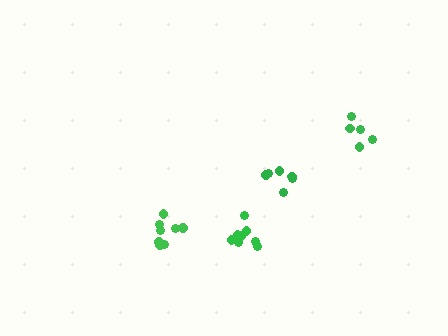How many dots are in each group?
Group 1: 6 dots, Group 2: 5 dots, Group 3: 9 dots, Group 4: 8 dots (28 total).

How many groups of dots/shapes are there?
There are 4 groups.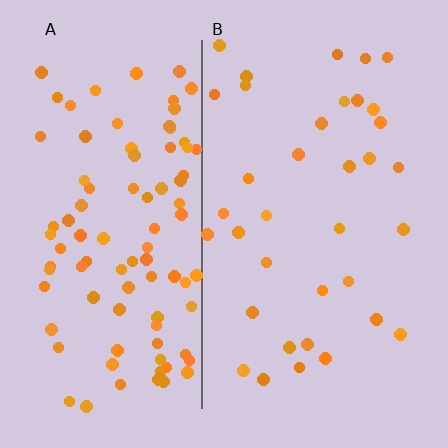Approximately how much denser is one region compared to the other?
Approximately 2.7× — region A over region B.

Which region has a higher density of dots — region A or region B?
A (the left).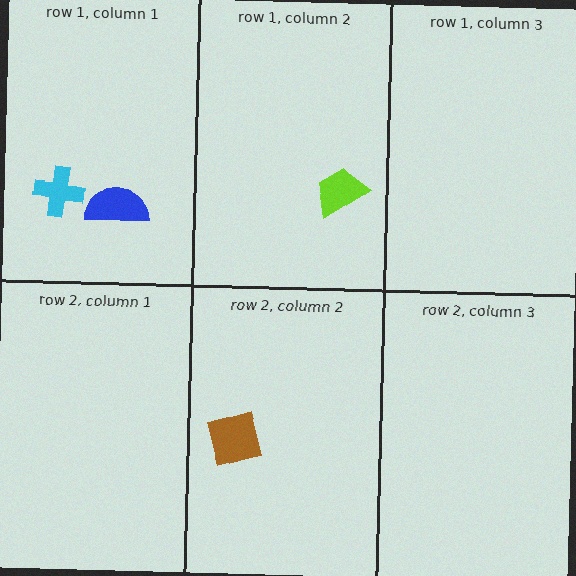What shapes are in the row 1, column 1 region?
The cyan cross, the blue semicircle.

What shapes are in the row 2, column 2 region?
The brown square.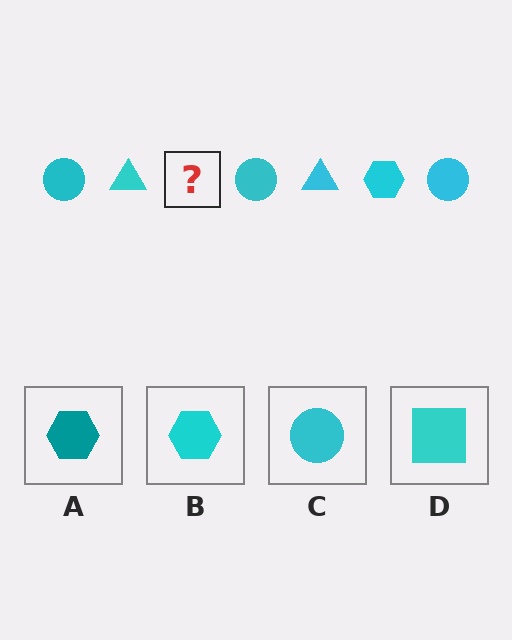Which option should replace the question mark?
Option B.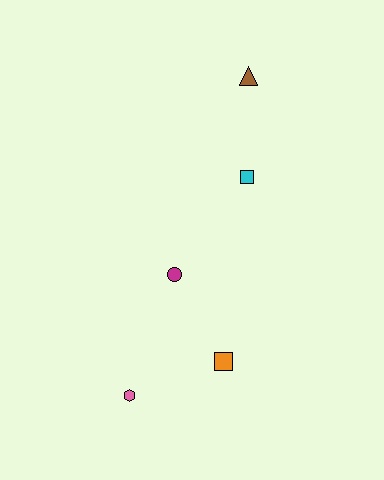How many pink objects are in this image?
There is 1 pink object.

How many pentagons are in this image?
There are no pentagons.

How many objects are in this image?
There are 5 objects.